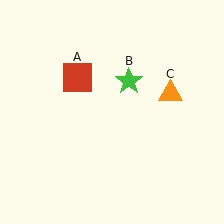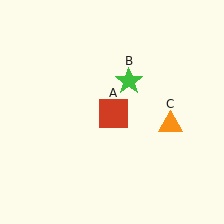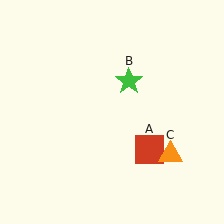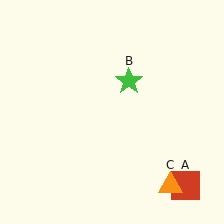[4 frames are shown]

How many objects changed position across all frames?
2 objects changed position: red square (object A), orange triangle (object C).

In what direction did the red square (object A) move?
The red square (object A) moved down and to the right.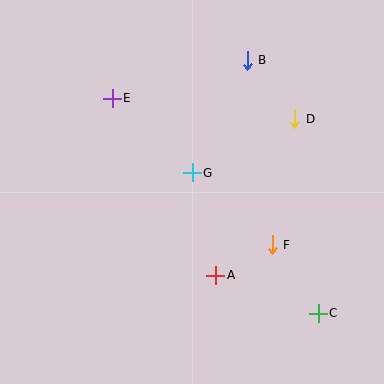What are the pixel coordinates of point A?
Point A is at (216, 275).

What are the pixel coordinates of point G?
Point G is at (192, 173).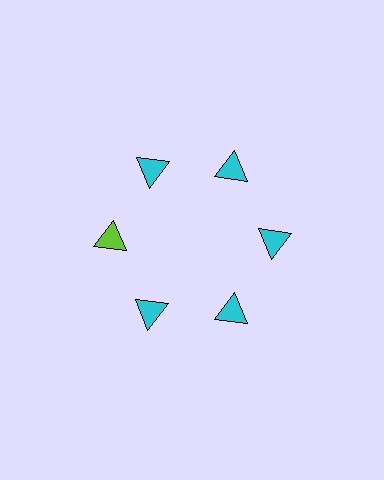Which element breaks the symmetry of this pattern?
The lime triangle at roughly the 9 o'clock position breaks the symmetry. All other shapes are cyan triangles.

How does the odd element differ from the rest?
It has a different color: lime instead of cyan.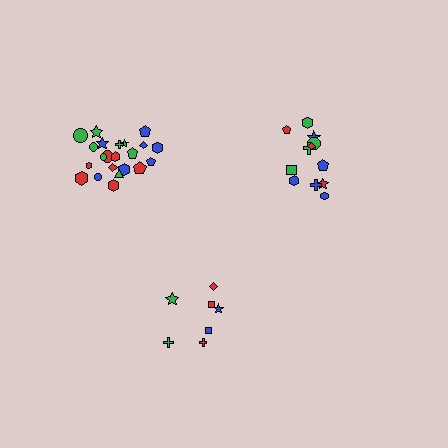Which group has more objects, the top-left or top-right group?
The top-left group.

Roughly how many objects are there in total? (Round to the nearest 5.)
Roughly 40 objects in total.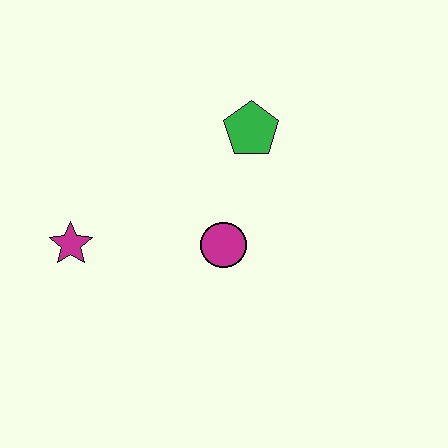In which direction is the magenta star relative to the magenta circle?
The magenta star is to the left of the magenta circle.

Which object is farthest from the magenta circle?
The magenta star is farthest from the magenta circle.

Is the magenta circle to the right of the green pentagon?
No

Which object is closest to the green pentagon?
The magenta circle is closest to the green pentagon.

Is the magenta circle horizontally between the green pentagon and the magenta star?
Yes